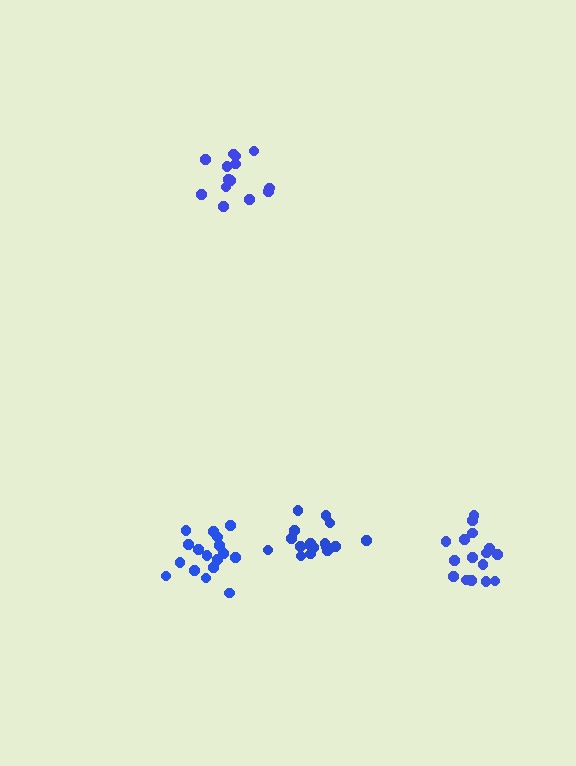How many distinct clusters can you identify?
There are 4 distinct clusters.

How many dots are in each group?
Group 1: 16 dots, Group 2: 14 dots, Group 3: 18 dots, Group 4: 17 dots (65 total).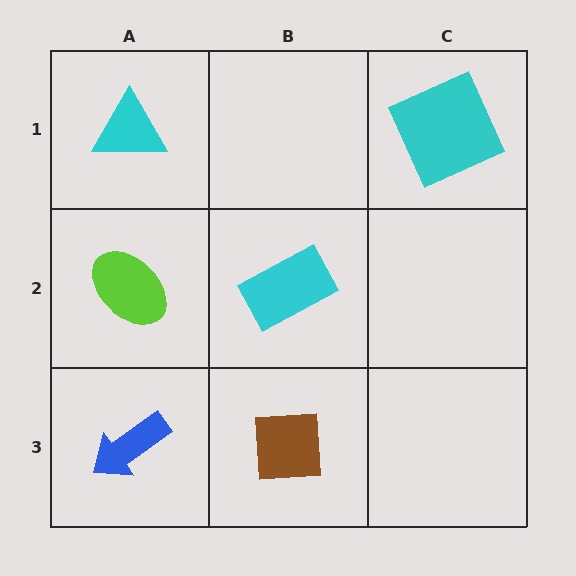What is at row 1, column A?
A cyan triangle.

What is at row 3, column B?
A brown square.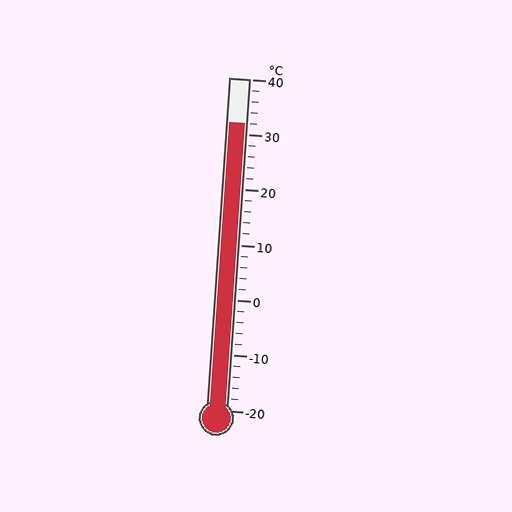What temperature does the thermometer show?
The thermometer shows approximately 32°C.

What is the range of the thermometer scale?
The thermometer scale ranges from -20°C to 40°C.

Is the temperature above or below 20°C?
The temperature is above 20°C.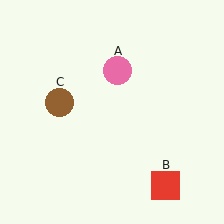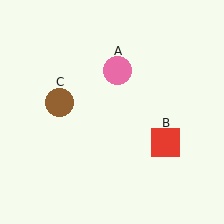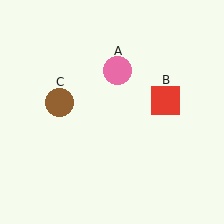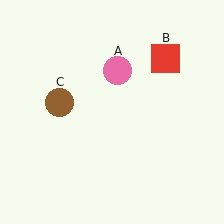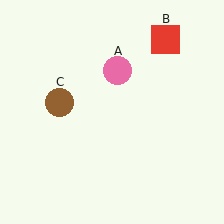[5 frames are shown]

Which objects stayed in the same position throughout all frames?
Pink circle (object A) and brown circle (object C) remained stationary.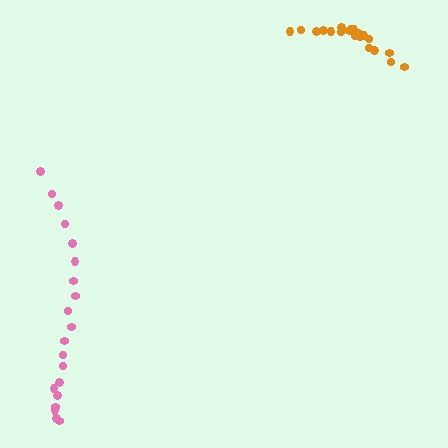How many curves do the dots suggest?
There are 2 distinct paths.